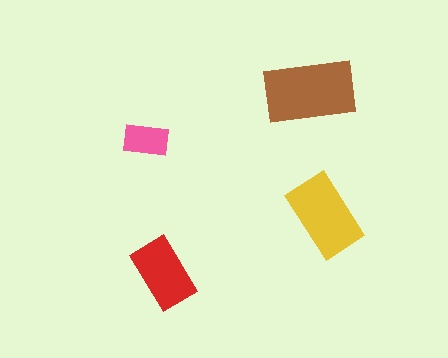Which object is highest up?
The brown rectangle is topmost.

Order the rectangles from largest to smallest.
the brown one, the yellow one, the red one, the pink one.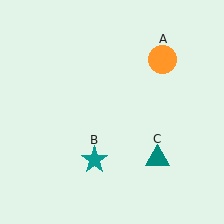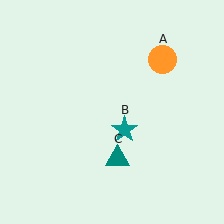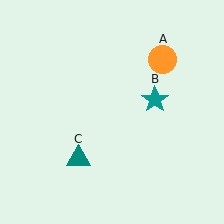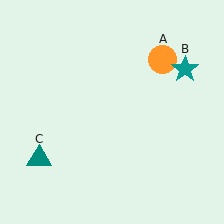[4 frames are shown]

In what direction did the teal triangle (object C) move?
The teal triangle (object C) moved left.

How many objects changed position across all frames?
2 objects changed position: teal star (object B), teal triangle (object C).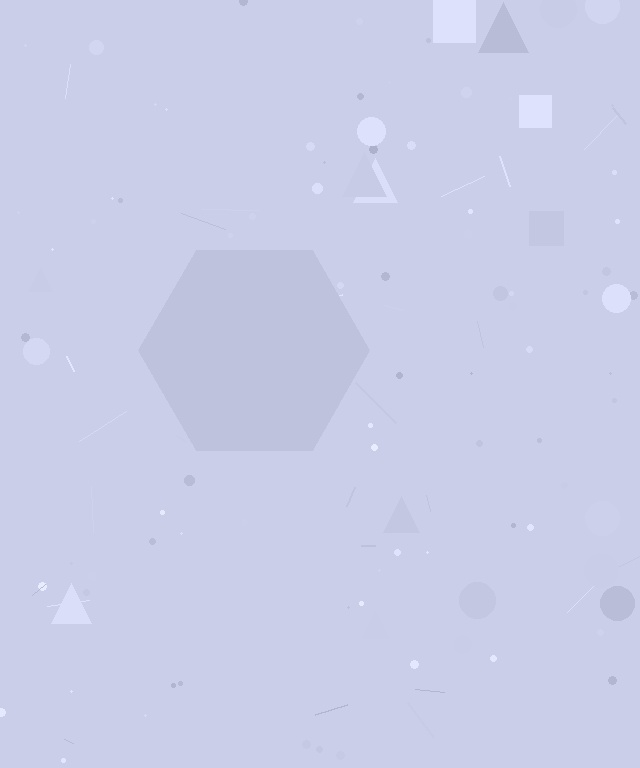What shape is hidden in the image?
A hexagon is hidden in the image.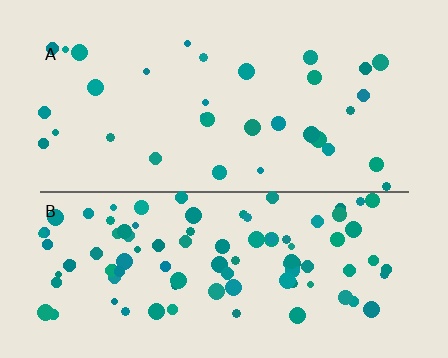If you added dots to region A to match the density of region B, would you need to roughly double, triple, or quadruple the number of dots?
Approximately triple.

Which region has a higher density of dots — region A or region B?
B (the bottom).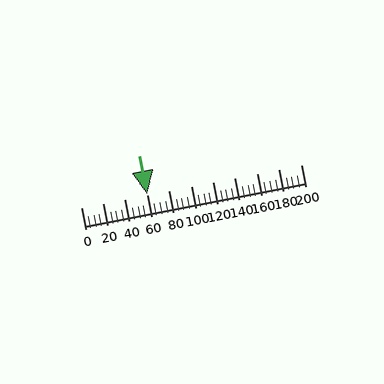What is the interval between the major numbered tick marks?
The major tick marks are spaced 20 units apart.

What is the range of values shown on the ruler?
The ruler shows values from 0 to 200.